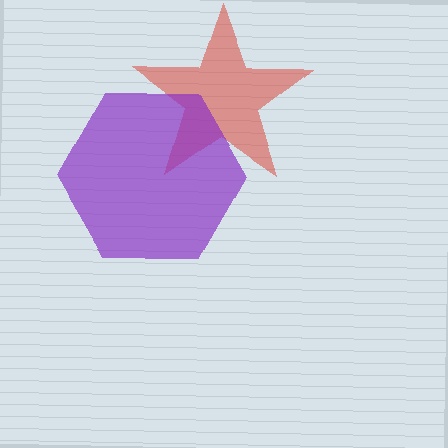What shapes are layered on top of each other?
The layered shapes are: a red star, a purple hexagon.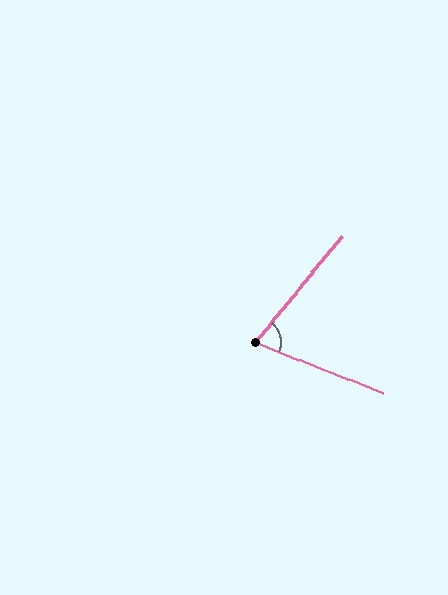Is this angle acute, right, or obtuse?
It is acute.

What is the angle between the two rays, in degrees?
Approximately 72 degrees.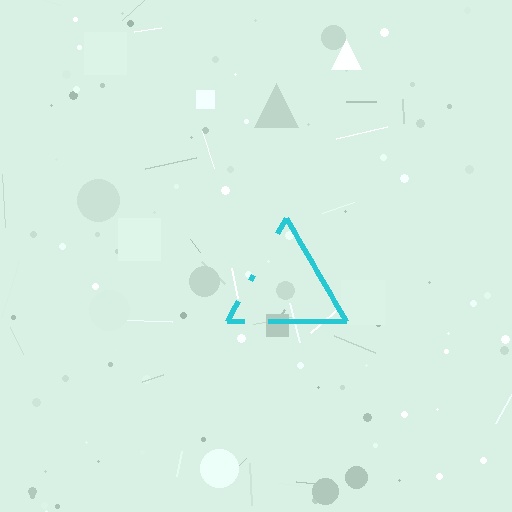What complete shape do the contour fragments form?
The contour fragments form a triangle.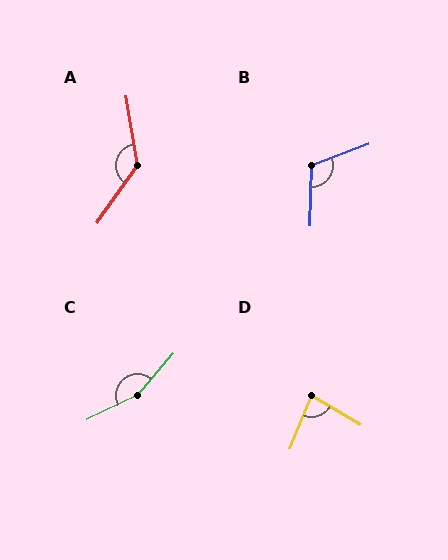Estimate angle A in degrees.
Approximately 135 degrees.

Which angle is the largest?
C, at approximately 157 degrees.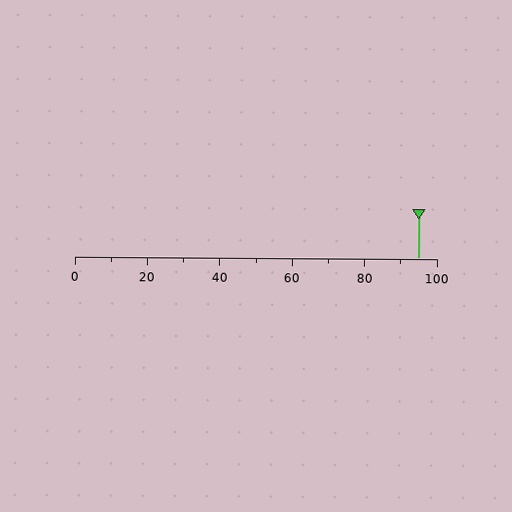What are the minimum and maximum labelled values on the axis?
The axis runs from 0 to 100.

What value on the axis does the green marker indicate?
The marker indicates approximately 95.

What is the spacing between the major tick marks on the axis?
The major ticks are spaced 20 apart.